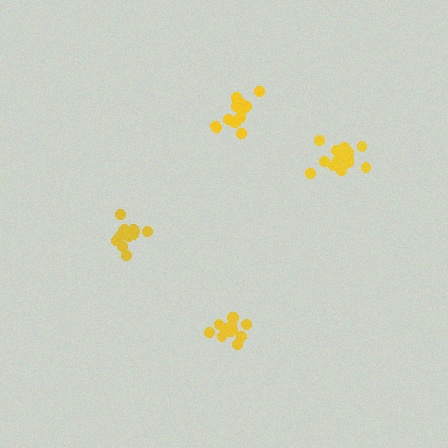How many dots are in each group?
Group 1: 13 dots, Group 2: 16 dots, Group 3: 14 dots, Group 4: 14 dots (57 total).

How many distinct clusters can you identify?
There are 4 distinct clusters.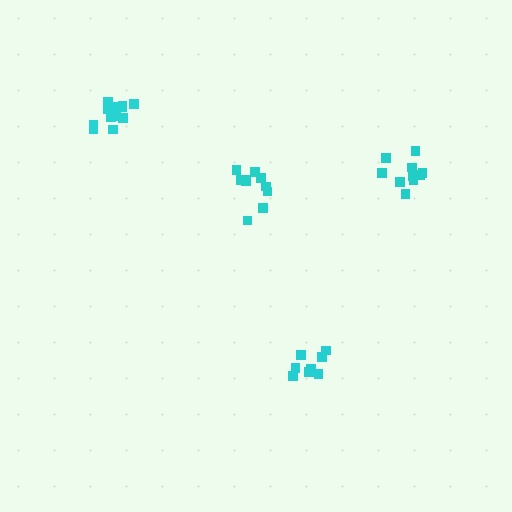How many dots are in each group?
Group 1: 11 dots, Group 2: 10 dots, Group 3: 13 dots, Group 4: 8 dots (42 total).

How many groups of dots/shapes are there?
There are 4 groups.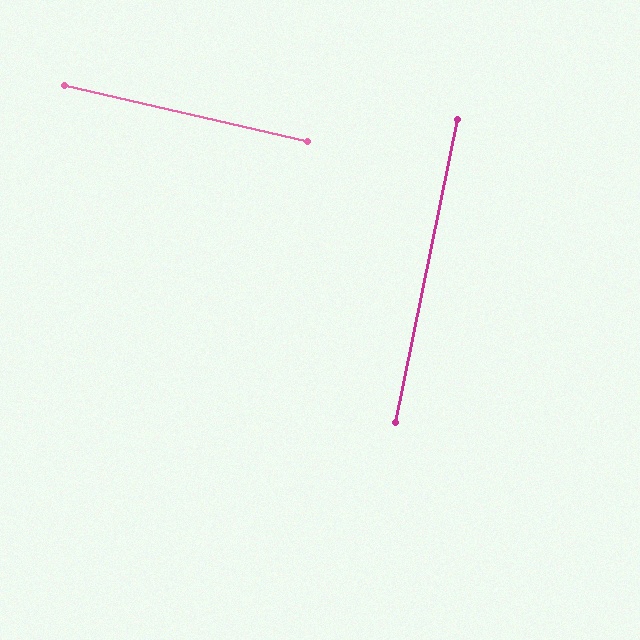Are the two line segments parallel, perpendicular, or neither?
Perpendicular — they meet at approximately 89°.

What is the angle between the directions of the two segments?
Approximately 89 degrees.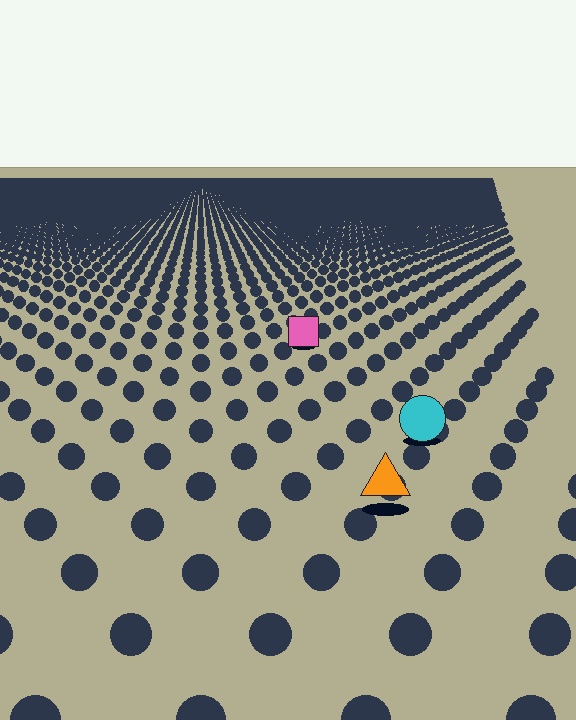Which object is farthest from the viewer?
The pink square is farthest from the viewer. It appears smaller and the ground texture around it is denser.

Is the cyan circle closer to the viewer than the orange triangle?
No. The orange triangle is closer — you can tell from the texture gradient: the ground texture is coarser near it.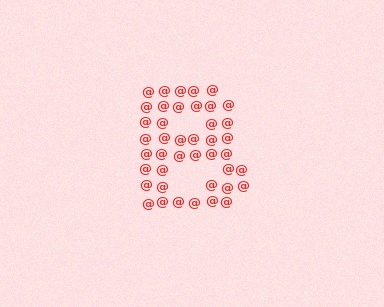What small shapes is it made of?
It is made of small at signs.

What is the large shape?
The large shape is the letter B.